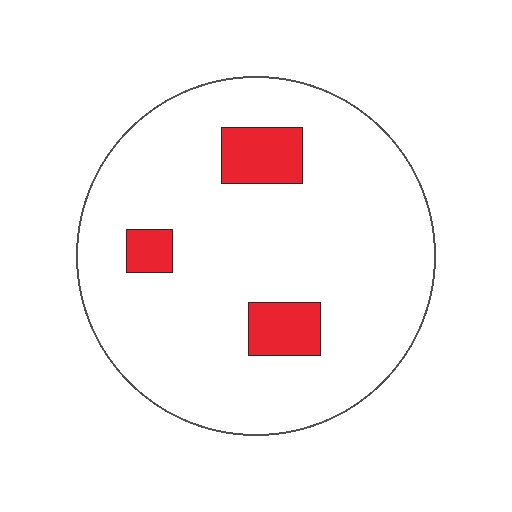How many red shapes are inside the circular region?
3.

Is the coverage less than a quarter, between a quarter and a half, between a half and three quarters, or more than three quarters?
Less than a quarter.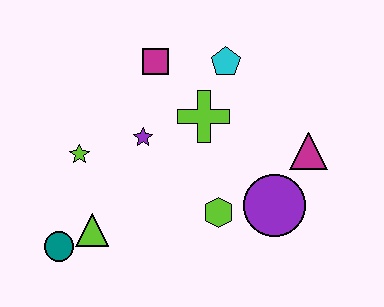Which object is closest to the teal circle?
The lime triangle is closest to the teal circle.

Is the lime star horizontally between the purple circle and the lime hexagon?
No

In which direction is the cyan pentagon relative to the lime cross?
The cyan pentagon is above the lime cross.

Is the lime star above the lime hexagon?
Yes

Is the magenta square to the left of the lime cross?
Yes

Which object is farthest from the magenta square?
The teal circle is farthest from the magenta square.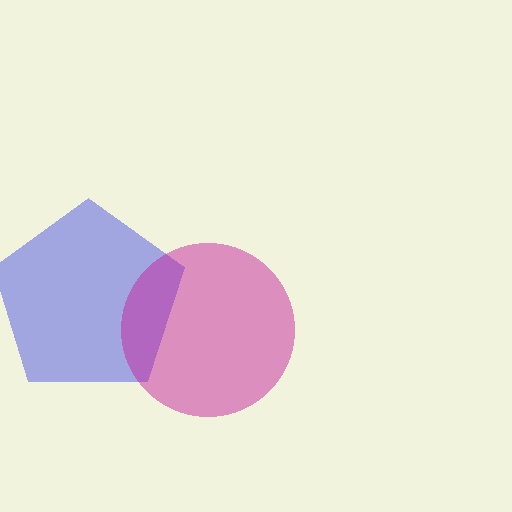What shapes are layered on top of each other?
The layered shapes are: a blue pentagon, a magenta circle.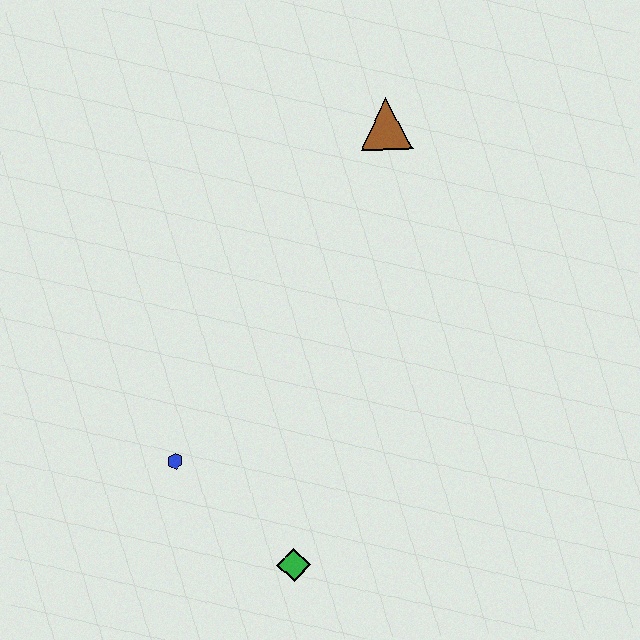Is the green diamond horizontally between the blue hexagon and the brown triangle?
Yes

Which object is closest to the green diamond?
The blue hexagon is closest to the green diamond.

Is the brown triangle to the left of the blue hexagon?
No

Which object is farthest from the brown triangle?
The green diamond is farthest from the brown triangle.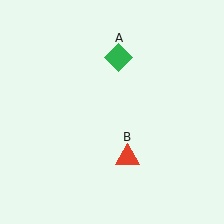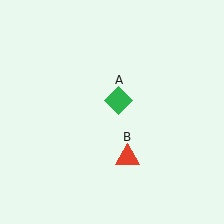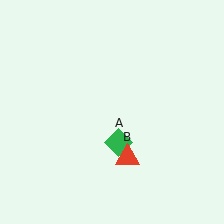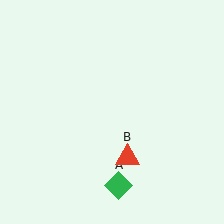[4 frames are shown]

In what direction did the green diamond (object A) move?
The green diamond (object A) moved down.